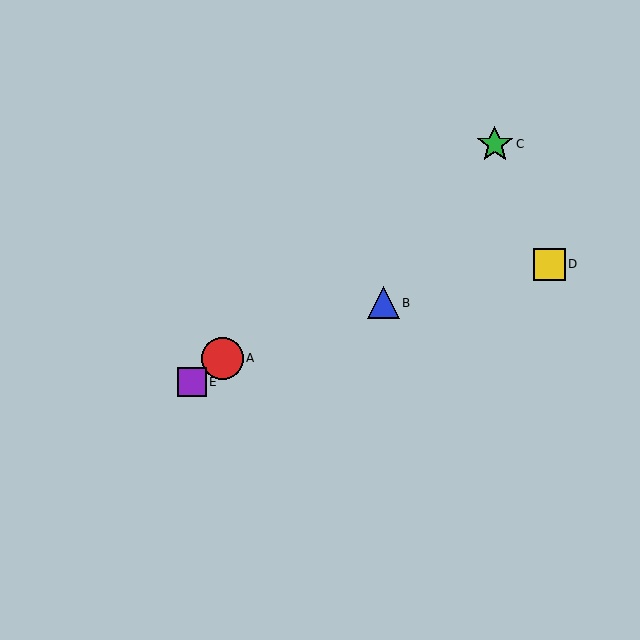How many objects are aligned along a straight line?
3 objects (A, C, E) are aligned along a straight line.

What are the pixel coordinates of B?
Object B is at (383, 303).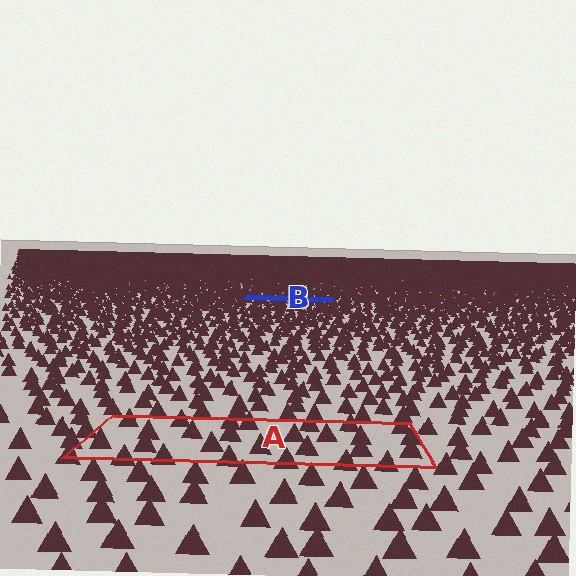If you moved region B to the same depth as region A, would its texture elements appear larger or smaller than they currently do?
They would appear larger. At a closer depth, the same texture elements are projected at a bigger on-screen size.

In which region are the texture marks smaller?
The texture marks are smaller in region B, because it is farther away.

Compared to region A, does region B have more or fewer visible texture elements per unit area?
Region B has more texture elements per unit area — they are packed more densely because it is farther away.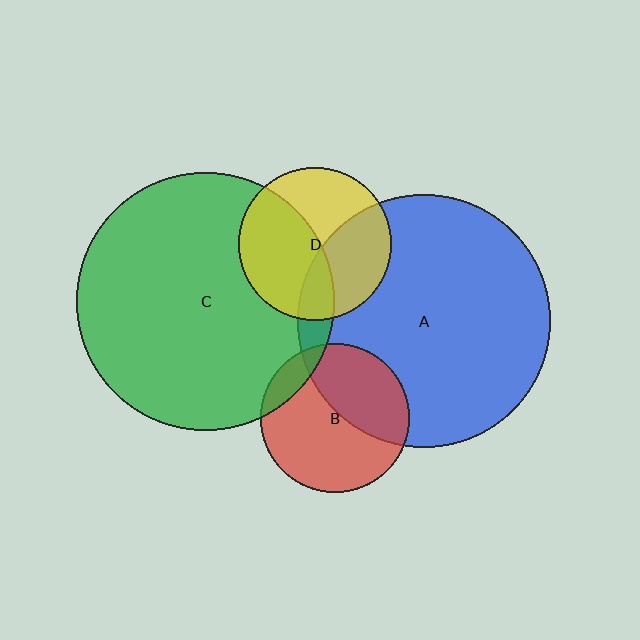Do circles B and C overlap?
Yes.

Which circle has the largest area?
Circle C (green).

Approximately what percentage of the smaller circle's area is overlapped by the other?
Approximately 10%.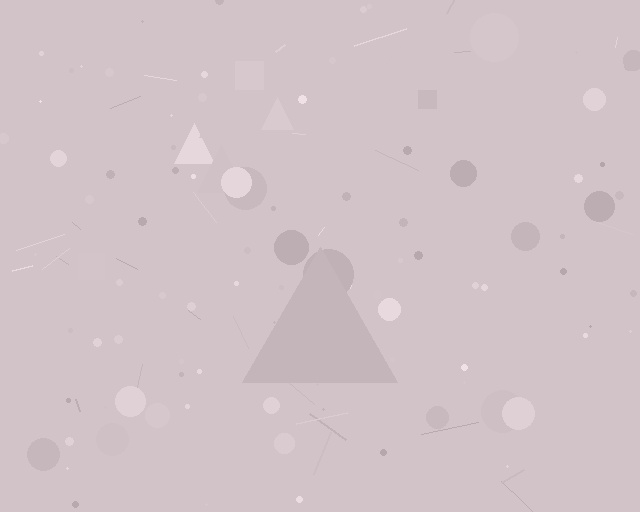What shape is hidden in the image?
A triangle is hidden in the image.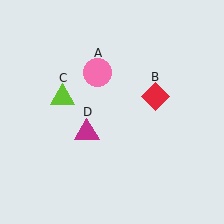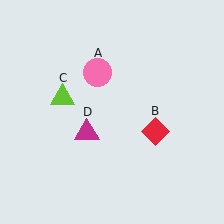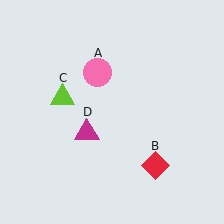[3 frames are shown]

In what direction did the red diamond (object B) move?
The red diamond (object B) moved down.